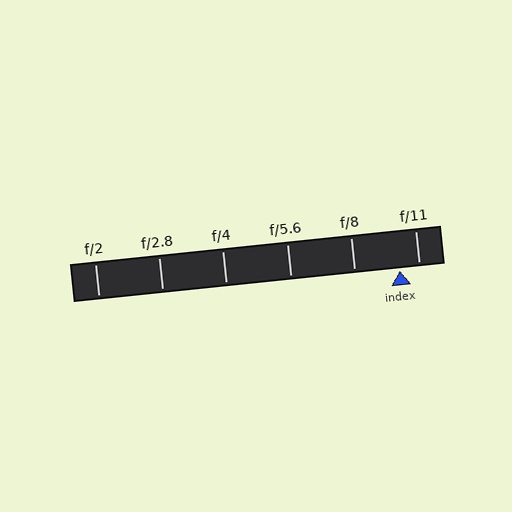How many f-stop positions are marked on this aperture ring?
There are 6 f-stop positions marked.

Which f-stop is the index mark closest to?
The index mark is closest to f/11.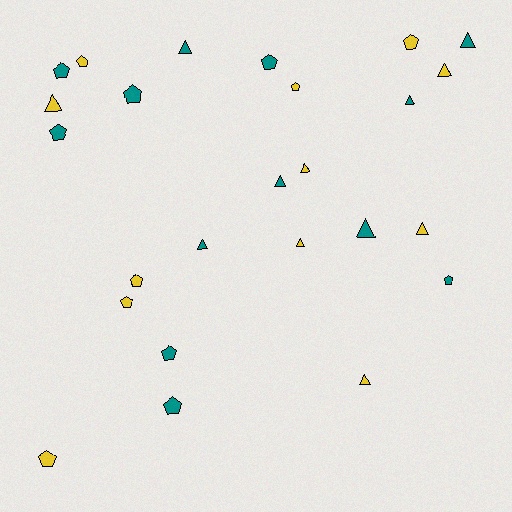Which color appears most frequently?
Teal, with 13 objects.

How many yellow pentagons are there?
There are 6 yellow pentagons.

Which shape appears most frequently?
Pentagon, with 13 objects.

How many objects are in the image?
There are 25 objects.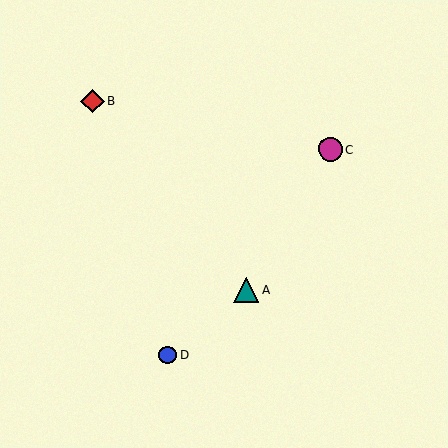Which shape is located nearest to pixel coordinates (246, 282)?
The teal triangle (labeled A) at (246, 290) is nearest to that location.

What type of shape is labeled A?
Shape A is a teal triangle.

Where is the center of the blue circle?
The center of the blue circle is at (168, 355).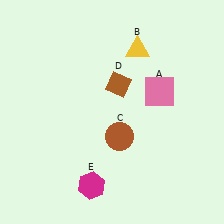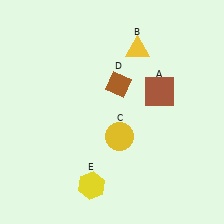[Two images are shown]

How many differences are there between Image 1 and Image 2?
There are 3 differences between the two images.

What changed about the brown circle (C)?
In Image 1, C is brown. In Image 2, it changed to yellow.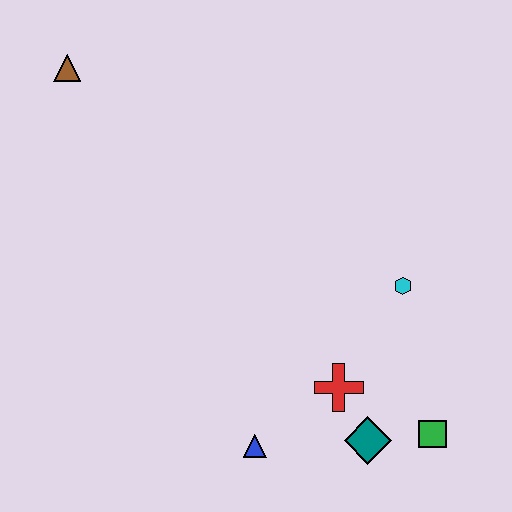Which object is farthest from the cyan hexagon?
The brown triangle is farthest from the cyan hexagon.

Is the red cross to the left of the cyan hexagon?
Yes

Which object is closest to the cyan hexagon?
The red cross is closest to the cyan hexagon.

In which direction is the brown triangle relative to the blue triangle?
The brown triangle is above the blue triangle.